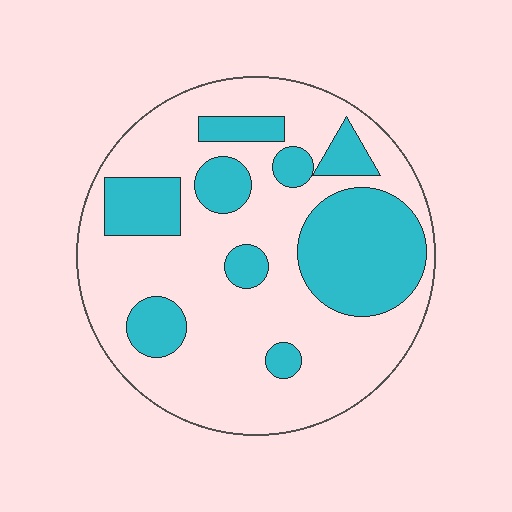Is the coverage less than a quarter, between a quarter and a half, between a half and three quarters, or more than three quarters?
Between a quarter and a half.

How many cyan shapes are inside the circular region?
9.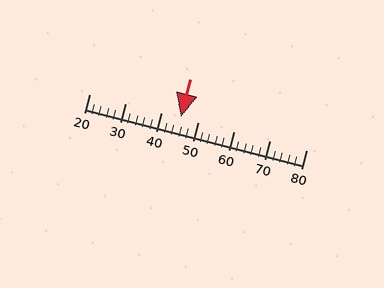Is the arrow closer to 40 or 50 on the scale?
The arrow is closer to 50.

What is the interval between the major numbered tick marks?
The major tick marks are spaced 10 units apart.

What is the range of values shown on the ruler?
The ruler shows values from 20 to 80.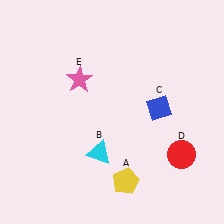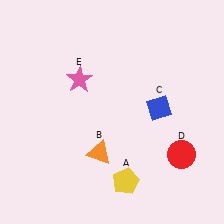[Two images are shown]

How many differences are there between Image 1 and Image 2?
There is 1 difference between the two images.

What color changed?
The triangle (B) changed from cyan in Image 1 to orange in Image 2.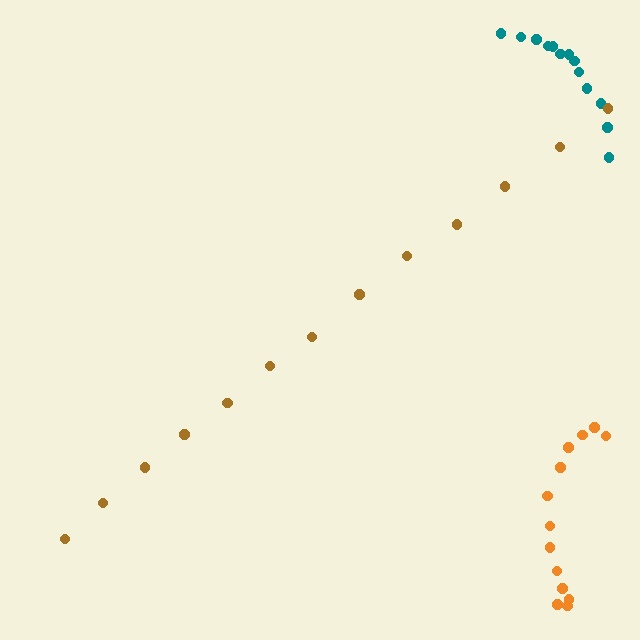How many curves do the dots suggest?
There are 3 distinct paths.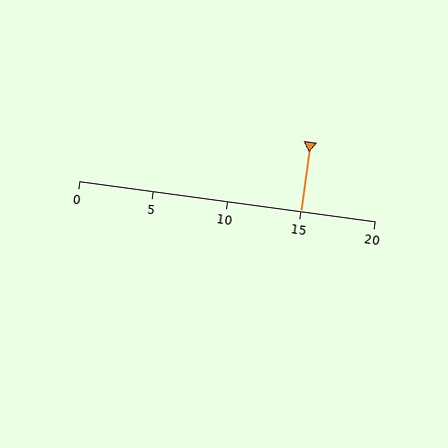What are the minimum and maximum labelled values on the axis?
The axis runs from 0 to 20.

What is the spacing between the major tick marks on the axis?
The major ticks are spaced 5 apart.